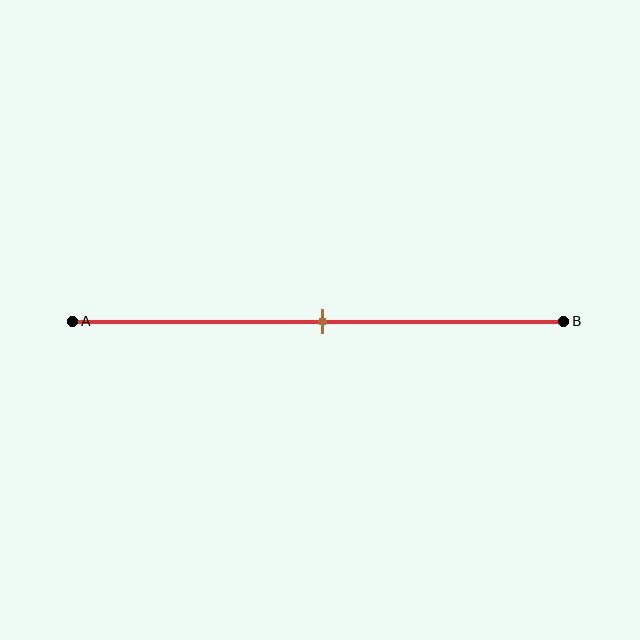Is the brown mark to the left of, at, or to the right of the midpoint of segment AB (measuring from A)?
The brown mark is approximately at the midpoint of segment AB.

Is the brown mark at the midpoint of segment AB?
Yes, the mark is approximately at the midpoint.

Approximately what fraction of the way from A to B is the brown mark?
The brown mark is approximately 50% of the way from A to B.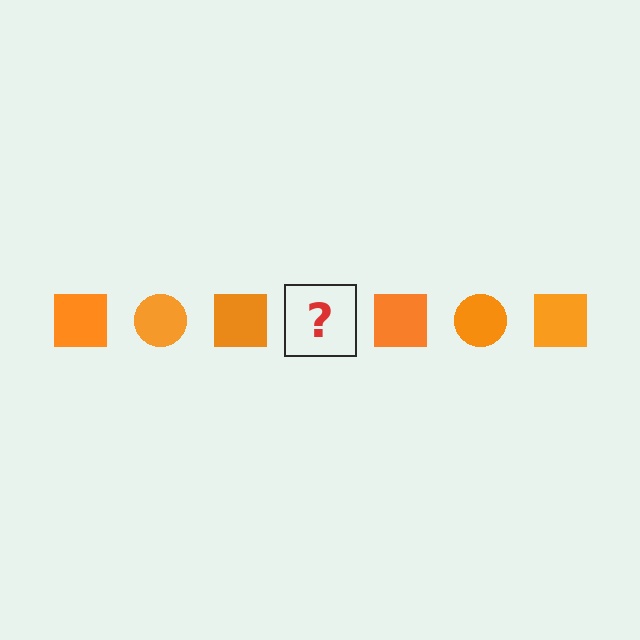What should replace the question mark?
The question mark should be replaced with an orange circle.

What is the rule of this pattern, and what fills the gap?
The rule is that the pattern cycles through square, circle shapes in orange. The gap should be filled with an orange circle.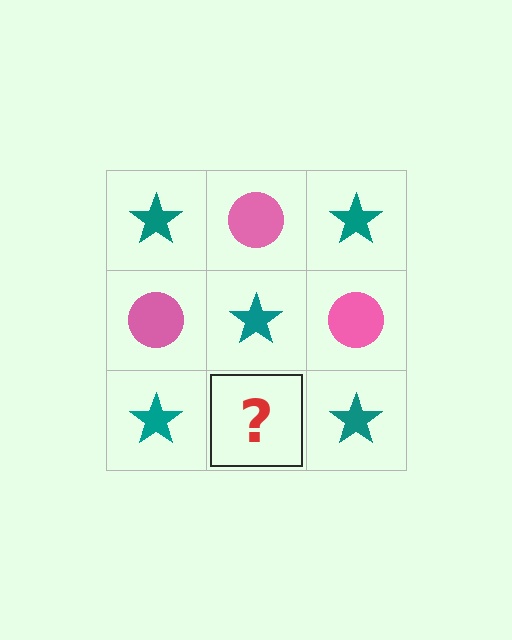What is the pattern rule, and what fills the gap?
The rule is that it alternates teal star and pink circle in a checkerboard pattern. The gap should be filled with a pink circle.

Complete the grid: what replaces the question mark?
The question mark should be replaced with a pink circle.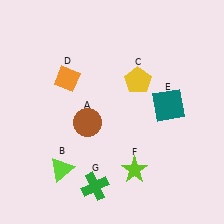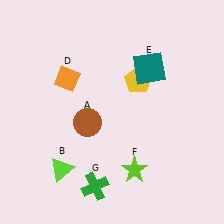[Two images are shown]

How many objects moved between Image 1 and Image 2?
1 object moved between the two images.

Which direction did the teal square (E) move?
The teal square (E) moved up.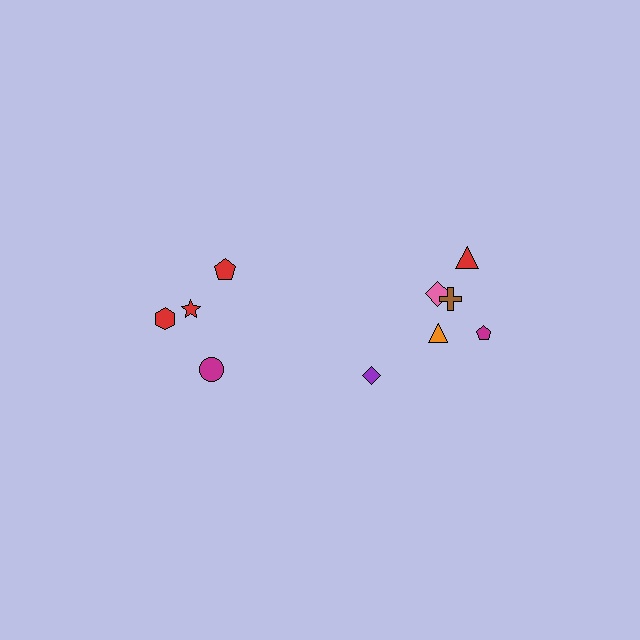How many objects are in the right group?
There are 6 objects.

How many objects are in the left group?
There are 4 objects.